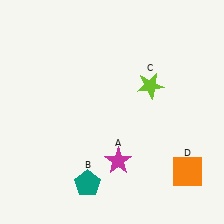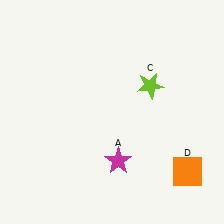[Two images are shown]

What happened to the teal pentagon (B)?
The teal pentagon (B) was removed in Image 2. It was in the bottom-left area of Image 1.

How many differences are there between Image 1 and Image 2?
There is 1 difference between the two images.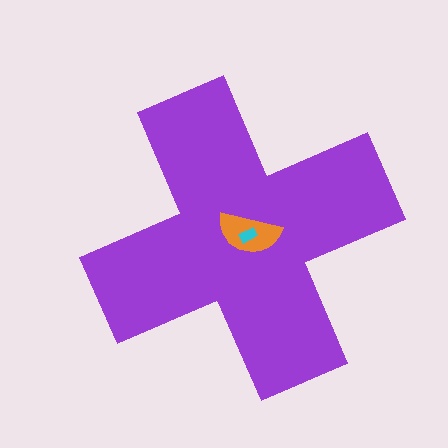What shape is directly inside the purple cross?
The orange semicircle.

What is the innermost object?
The cyan rectangle.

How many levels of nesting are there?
3.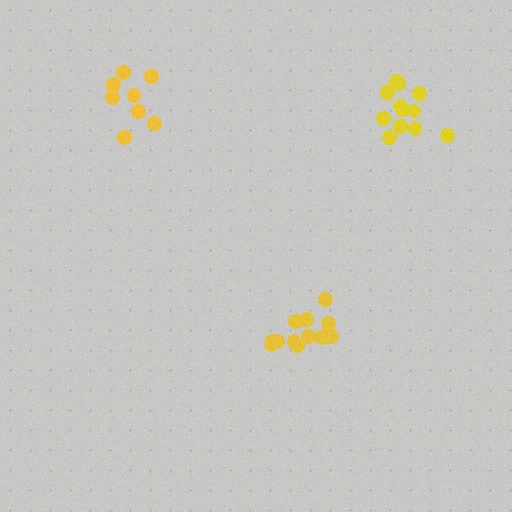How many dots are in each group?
Group 1: 13 dots, Group 2: 12 dots, Group 3: 8 dots (33 total).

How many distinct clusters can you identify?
There are 3 distinct clusters.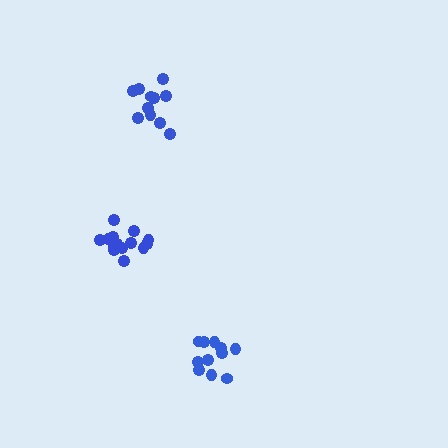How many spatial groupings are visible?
There are 3 spatial groupings.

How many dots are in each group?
Group 1: 11 dots, Group 2: 11 dots, Group 3: 15 dots (37 total).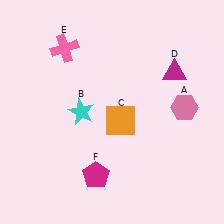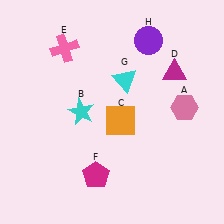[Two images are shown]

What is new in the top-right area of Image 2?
A purple circle (H) was added in the top-right area of Image 2.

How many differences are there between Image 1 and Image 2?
There are 2 differences between the two images.